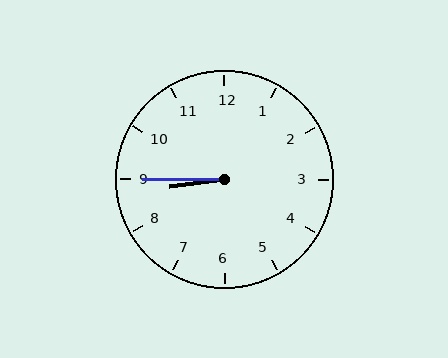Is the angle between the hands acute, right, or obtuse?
It is acute.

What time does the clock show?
8:45.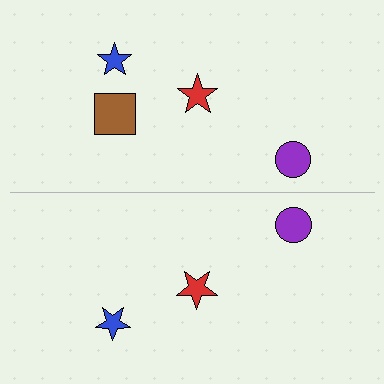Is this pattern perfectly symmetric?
No, the pattern is not perfectly symmetric. A brown square is missing from the bottom side.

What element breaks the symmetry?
A brown square is missing from the bottom side.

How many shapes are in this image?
There are 7 shapes in this image.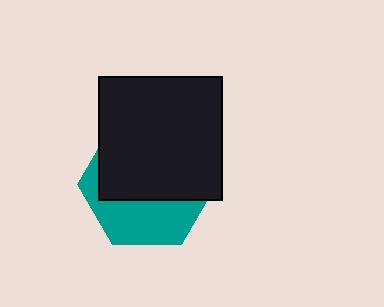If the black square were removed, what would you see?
You would see the complete teal hexagon.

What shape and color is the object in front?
The object in front is a black square.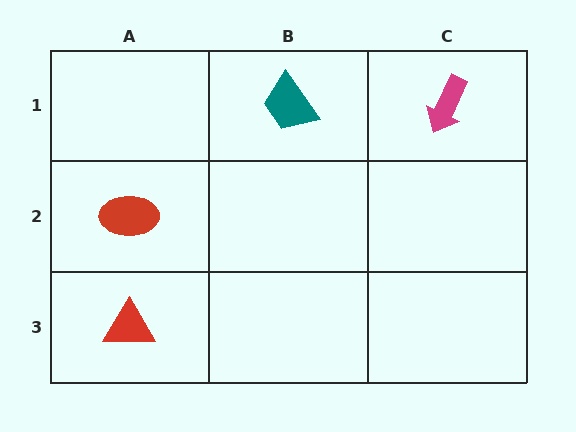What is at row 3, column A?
A red triangle.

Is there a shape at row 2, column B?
No, that cell is empty.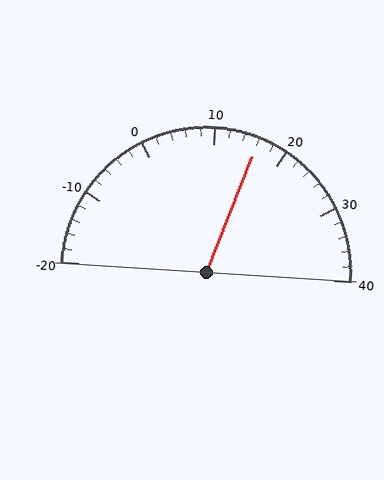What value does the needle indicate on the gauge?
The needle indicates approximately 16.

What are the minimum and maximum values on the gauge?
The gauge ranges from -20 to 40.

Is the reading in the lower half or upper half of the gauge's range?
The reading is in the upper half of the range (-20 to 40).